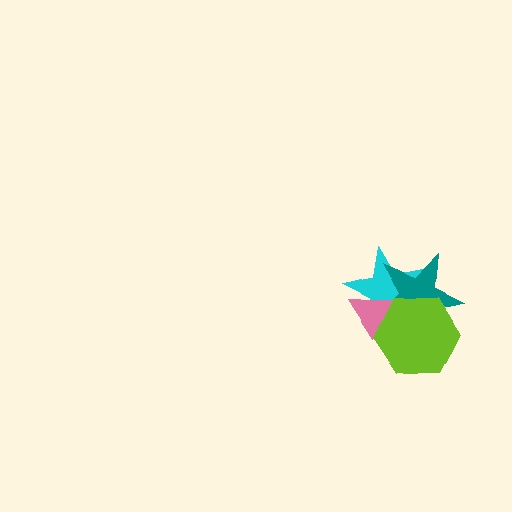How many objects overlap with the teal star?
3 objects overlap with the teal star.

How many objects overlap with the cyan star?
3 objects overlap with the cyan star.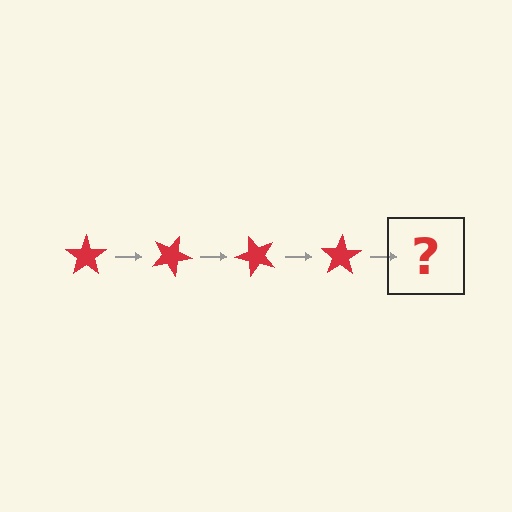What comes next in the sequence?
The next element should be a red star rotated 100 degrees.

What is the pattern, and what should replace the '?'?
The pattern is that the star rotates 25 degrees each step. The '?' should be a red star rotated 100 degrees.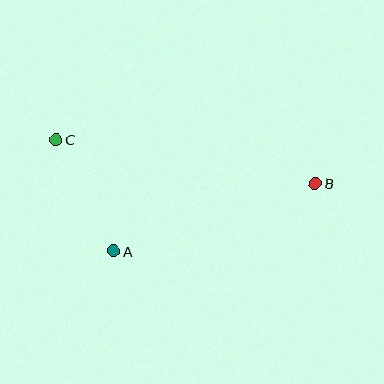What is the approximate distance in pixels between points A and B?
The distance between A and B is approximately 213 pixels.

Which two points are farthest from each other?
Points B and C are farthest from each other.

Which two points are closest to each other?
Points A and C are closest to each other.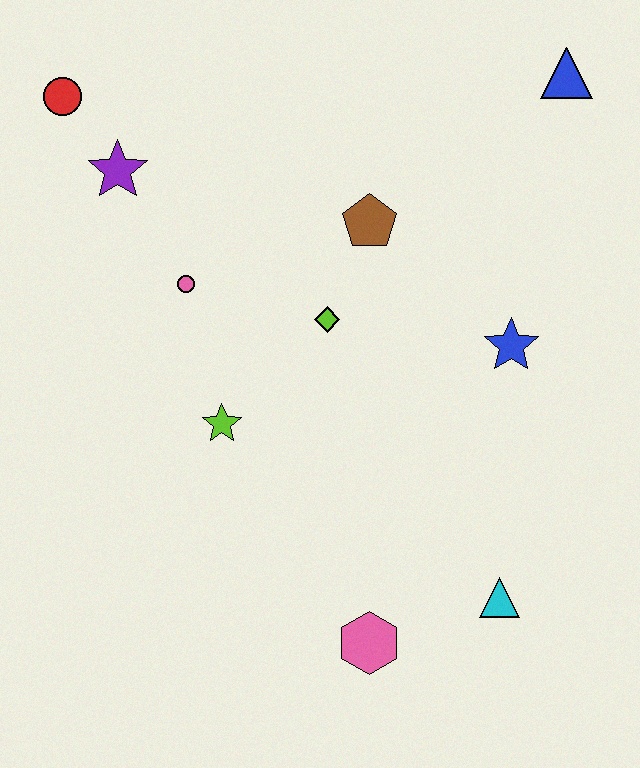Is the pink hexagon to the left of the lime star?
No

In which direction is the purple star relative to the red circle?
The purple star is below the red circle.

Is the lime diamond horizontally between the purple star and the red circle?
No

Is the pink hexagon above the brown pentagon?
No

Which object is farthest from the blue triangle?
The pink hexagon is farthest from the blue triangle.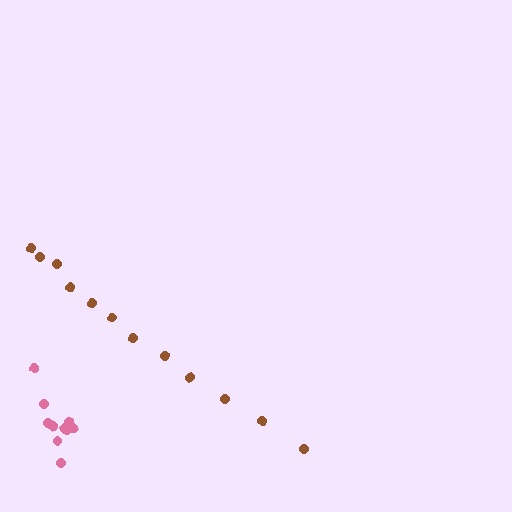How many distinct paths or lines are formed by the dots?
There are 2 distinct paths.